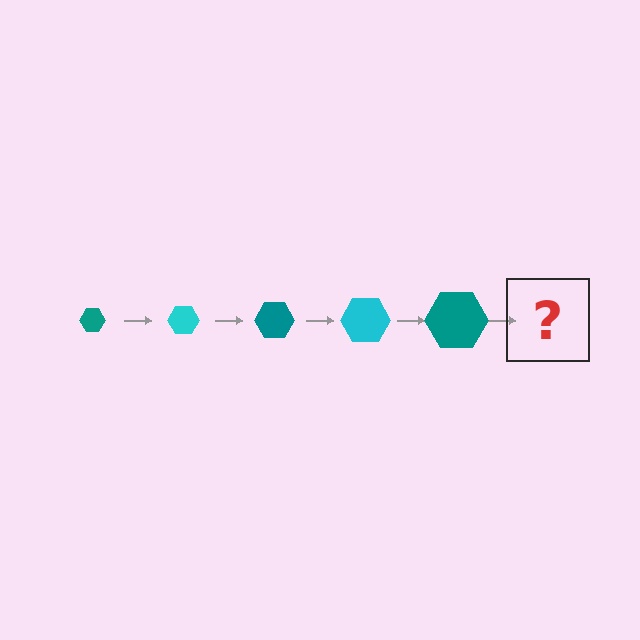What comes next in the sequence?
The next element should be a cyan hexagon, larger than the previous one.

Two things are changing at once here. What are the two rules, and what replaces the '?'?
The two rules are that the hexagon grows larger each step and the color cycles through teal and cyan. The '?' should be a cyan hexagon, larger than the previous one.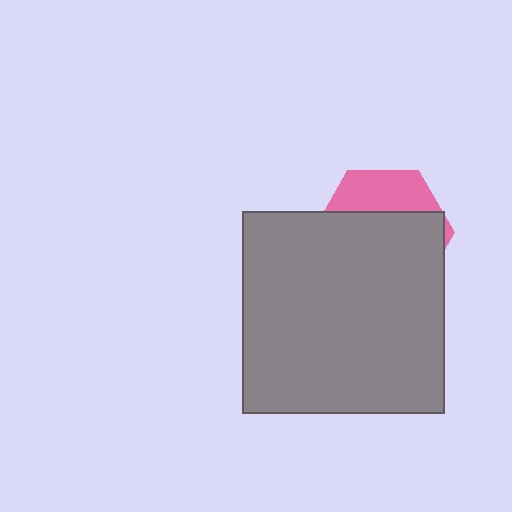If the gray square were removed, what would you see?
You would see the complete pink hexagon.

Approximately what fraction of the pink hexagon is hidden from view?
Roughly 69% of the pink hexagon is hidden behind the gray square.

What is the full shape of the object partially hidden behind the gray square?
The partially hidden object is a pink hexagon.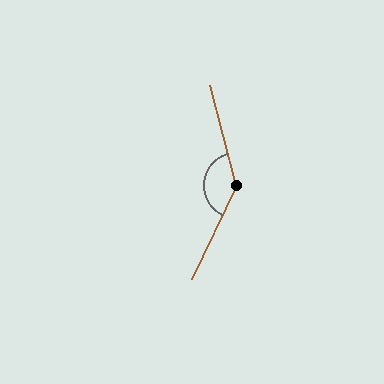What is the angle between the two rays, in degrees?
Approximately 140 degrees.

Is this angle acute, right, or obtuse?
It is obtuse.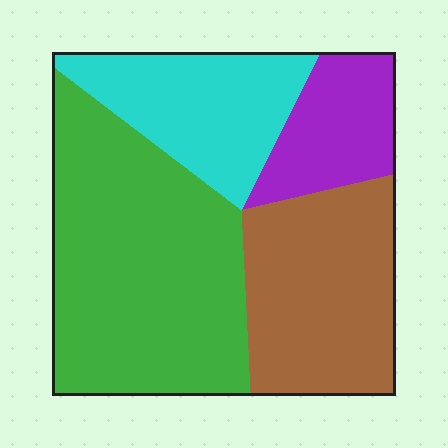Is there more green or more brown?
Green.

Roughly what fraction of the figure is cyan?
Cyan takes up less than a quarter of the figure.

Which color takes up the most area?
Green, at roughly 40%.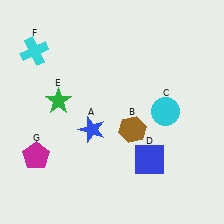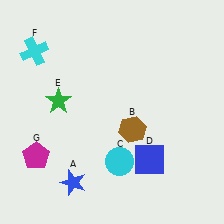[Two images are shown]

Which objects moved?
The objects that moved are: the blue star (A), the cyan circle (C).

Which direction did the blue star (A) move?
The blue star (A) moved down.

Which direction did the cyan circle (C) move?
The cyan circle (C) moved down.